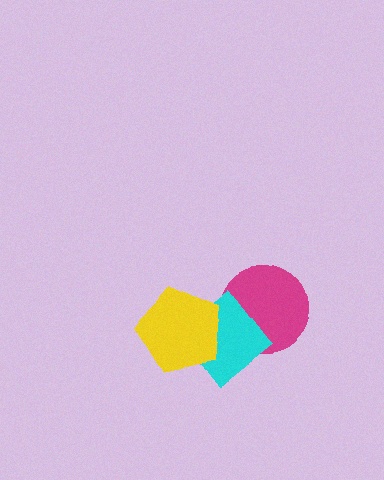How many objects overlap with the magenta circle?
1 object overlaps with the magenta circle.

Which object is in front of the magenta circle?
The cyan diamond is in front of the magenta circle.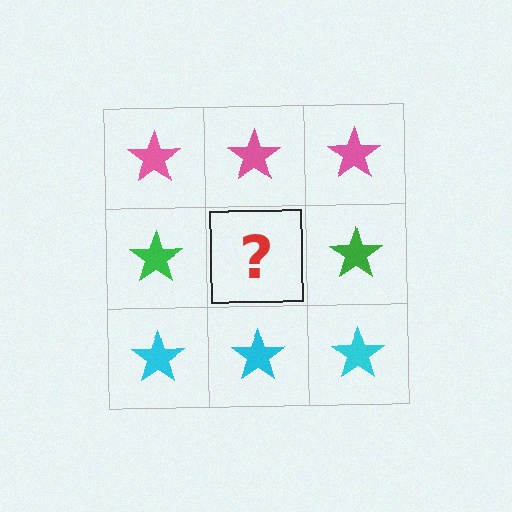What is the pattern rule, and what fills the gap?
The rule is that each row has a consistent color. The gap should be filled with a green star.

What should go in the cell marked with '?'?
The missing cell should contain a green star.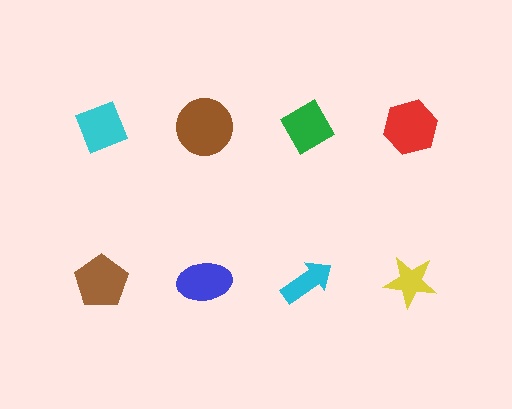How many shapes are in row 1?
4 shapes.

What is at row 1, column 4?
A red hexagon.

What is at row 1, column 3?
A green diamond.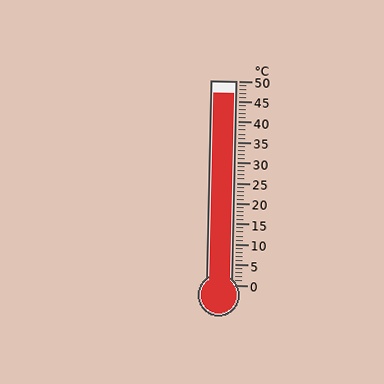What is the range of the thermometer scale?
The thermometer scale ranges from 0°C to 50°C.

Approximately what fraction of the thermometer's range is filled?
The thermometer is filled to approximately 95% of its range.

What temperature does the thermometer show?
The thermometer shows approximately 47°C.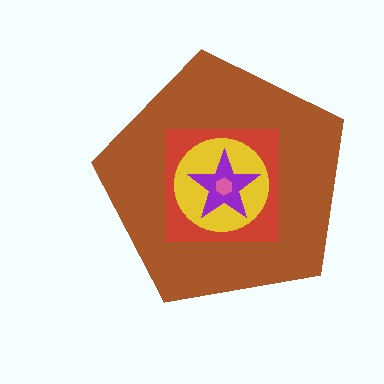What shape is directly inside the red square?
The yellow circle.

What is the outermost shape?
The brown pentagon.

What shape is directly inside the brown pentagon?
The red square.